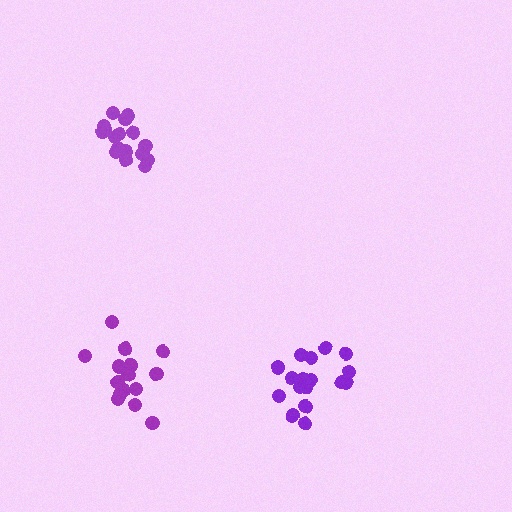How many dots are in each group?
Group 1: 17 dots, Group 2: 17 dots, Group 3: 15 dots (49 total).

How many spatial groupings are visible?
There are 3 spatial groupings.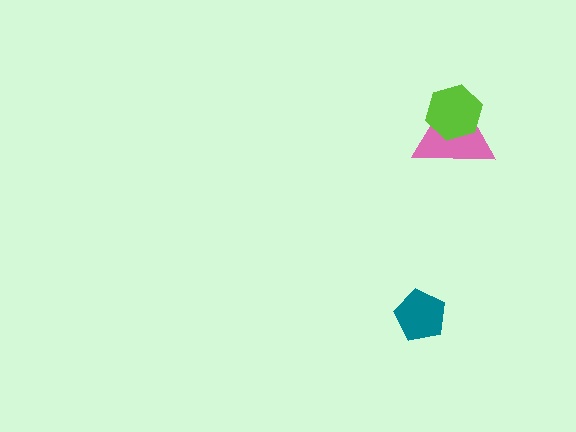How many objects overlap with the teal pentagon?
0 objects overlap with the teal pentagon.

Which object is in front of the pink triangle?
The lime hexagon is in front of the pink triangle.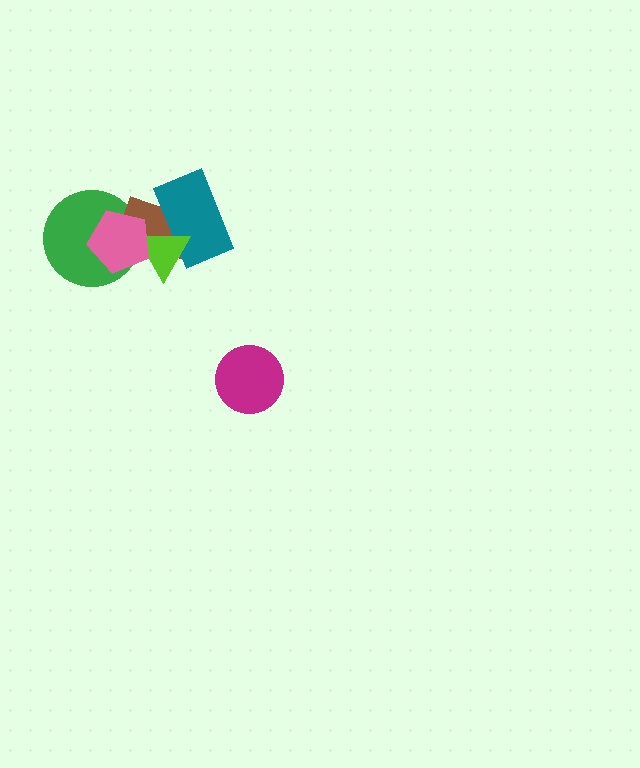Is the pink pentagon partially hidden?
No, no other shape covers it.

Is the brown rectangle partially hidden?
Yes, it is partially covered by another shape.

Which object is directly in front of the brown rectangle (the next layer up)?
The teal rectangle is directly in front of the brown rectangle.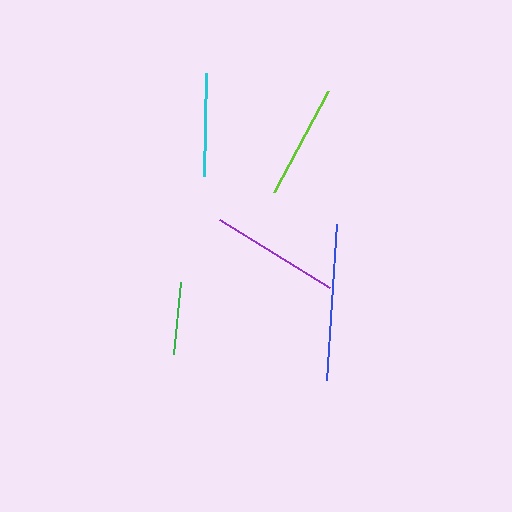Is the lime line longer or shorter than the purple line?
The purple line is longer than the lime line.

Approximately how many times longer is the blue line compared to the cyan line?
The blue line is approximately 1.5 times the length of the cyan line.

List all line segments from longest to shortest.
From longest to shortest: blue, purple, lime, cyan, green.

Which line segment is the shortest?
The green line is the shortest at approximately 71 pixels.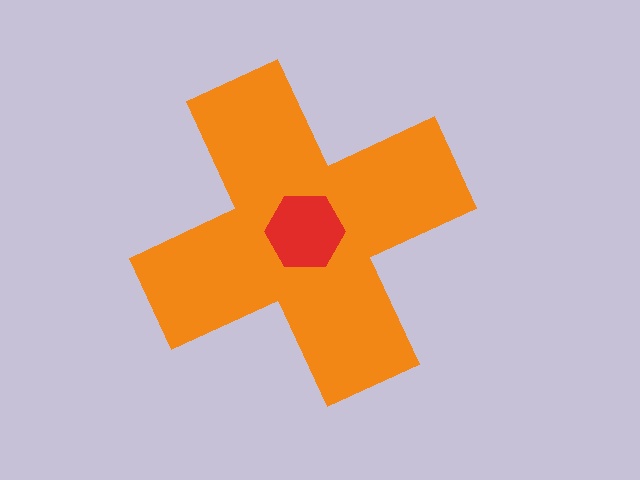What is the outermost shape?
The orange cross.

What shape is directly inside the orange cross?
The red hexagon.